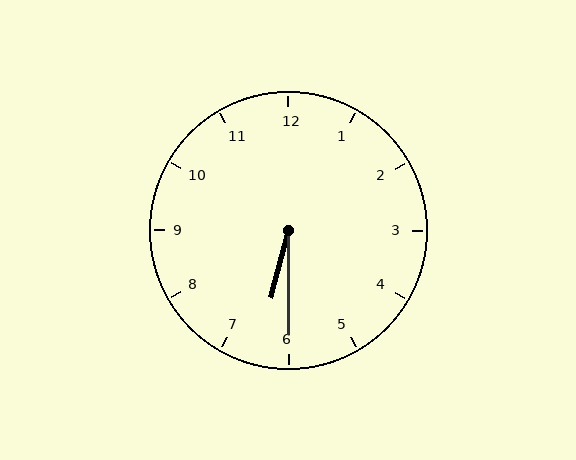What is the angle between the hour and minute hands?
Approximately 15 degrees.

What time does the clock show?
6:30.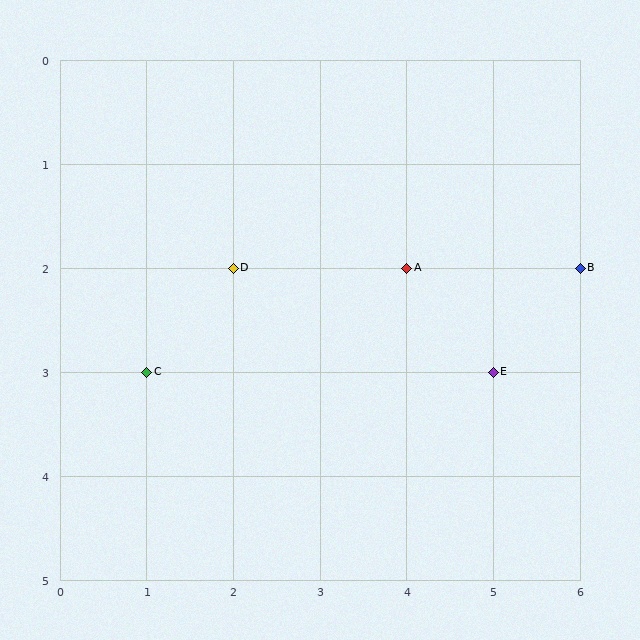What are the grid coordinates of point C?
Point C is at grid coordinates (1, 3).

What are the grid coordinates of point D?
Point D is at grid coordinates (2, 2).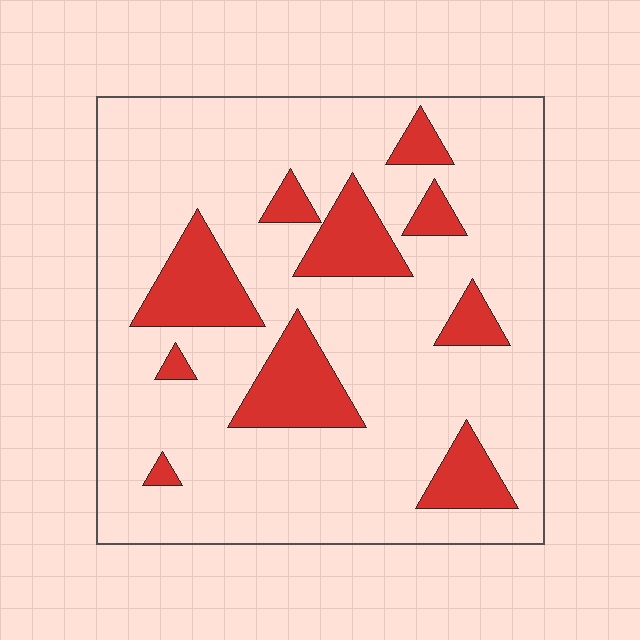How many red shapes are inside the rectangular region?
10.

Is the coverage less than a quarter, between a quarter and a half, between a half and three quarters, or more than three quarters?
Less than a quarter.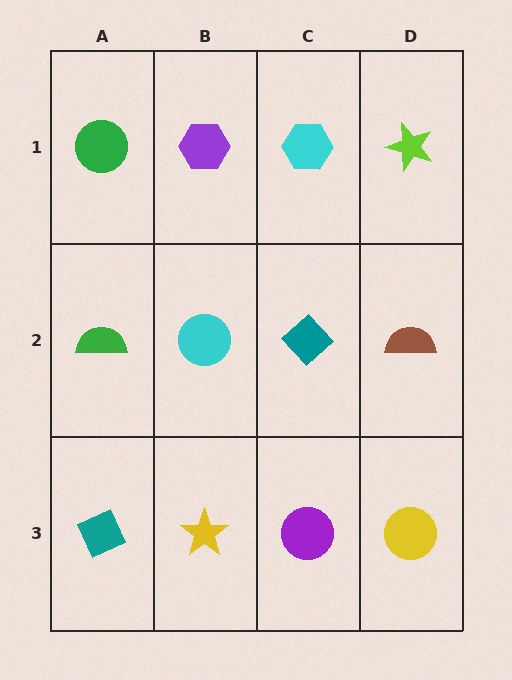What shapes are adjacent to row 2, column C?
A cyan hexagon (row 1, column C), a purple circle (row 3, column C), a cyan circle (row 2, column B), a brown semicircle (row 2, column D).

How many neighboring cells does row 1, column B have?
3.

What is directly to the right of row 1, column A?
A purple hexagon.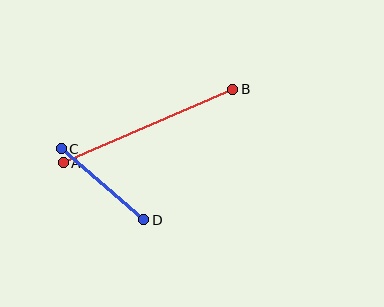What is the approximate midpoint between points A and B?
The midpoint is at approximately (148, 126) pixels.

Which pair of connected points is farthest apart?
Points A and B are farthest apart.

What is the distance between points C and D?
The distance is approximately 109 pixels.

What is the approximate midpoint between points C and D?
The midpoint is at approximately (102, 184) pixels.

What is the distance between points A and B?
The distance is approximately 185 pixels.